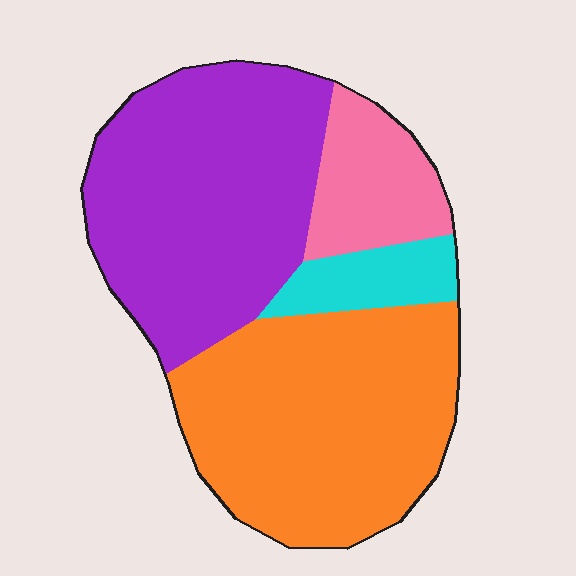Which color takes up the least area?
Cyan, at roughly 10%.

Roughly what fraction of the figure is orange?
Orange covers 40% of the figure.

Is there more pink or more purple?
Purple.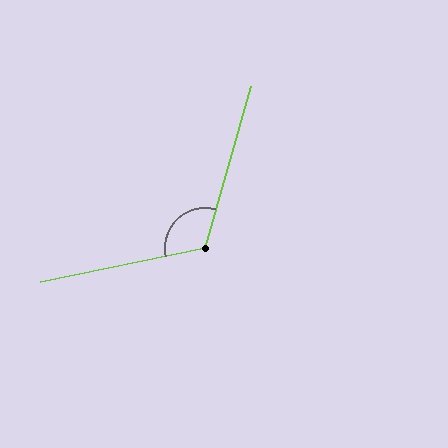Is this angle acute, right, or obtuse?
It is obtuse.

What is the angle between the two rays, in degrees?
Approximately 117 degrees.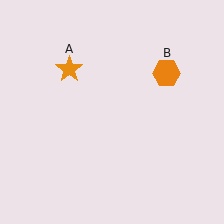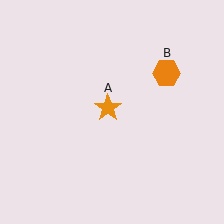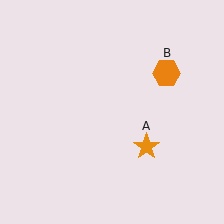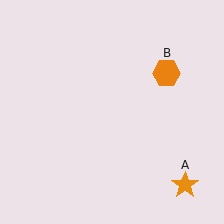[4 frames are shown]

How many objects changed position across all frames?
1 object changed position: orange star (object A).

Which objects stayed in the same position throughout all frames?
Orange hexagon (object B) remained stationary.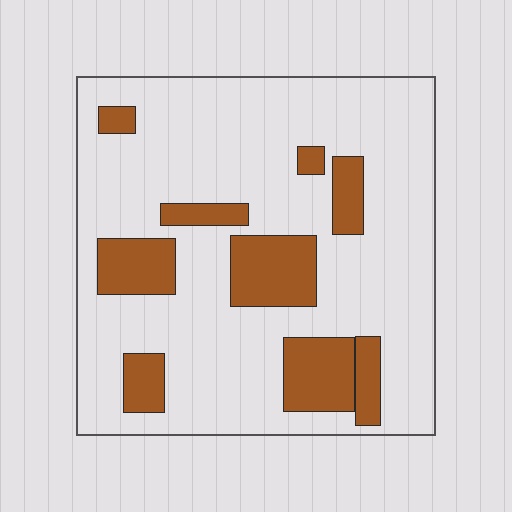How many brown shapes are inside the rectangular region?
9.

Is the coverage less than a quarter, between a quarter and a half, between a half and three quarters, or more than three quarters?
Less than a quarter.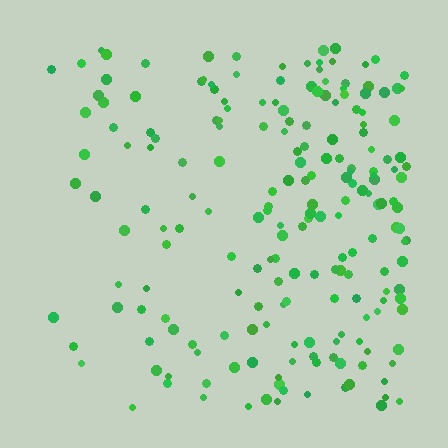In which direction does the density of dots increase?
From left to right, with the right side densest.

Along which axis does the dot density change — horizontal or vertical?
Horizontal.